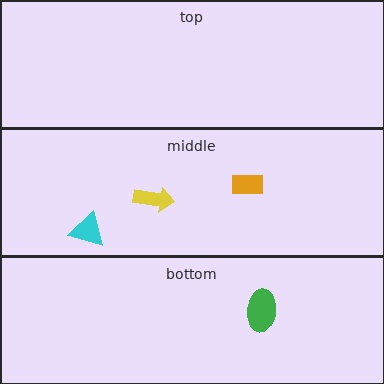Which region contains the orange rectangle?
The middle region.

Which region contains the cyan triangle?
The middle region.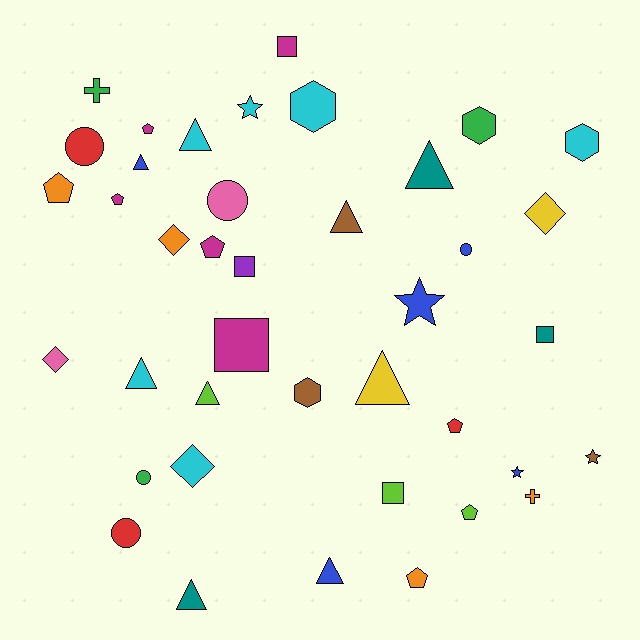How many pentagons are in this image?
There are 7 pentagons.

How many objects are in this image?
There are 40 objects.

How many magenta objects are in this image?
There are 5 magenta objects.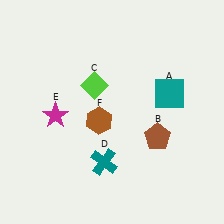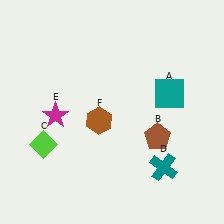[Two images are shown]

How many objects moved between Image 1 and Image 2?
2 objects moved between the two images.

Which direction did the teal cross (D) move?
The teal cross (D) moved right.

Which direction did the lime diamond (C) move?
The lime diamond (C) moved down.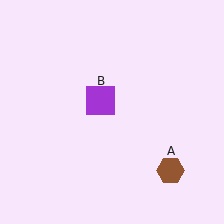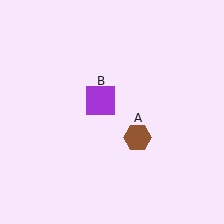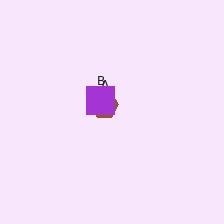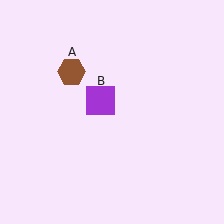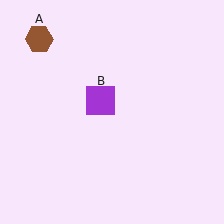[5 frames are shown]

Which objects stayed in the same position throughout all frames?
Purple square (object B) remained stationary.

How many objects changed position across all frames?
1 object changed position: brown hexagon (object A).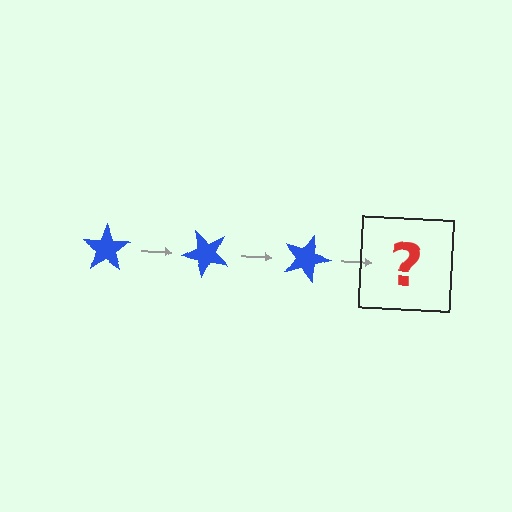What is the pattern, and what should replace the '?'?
The pattern is that the star rotates 45 degrees each step. The '?' should be a blue star rotated 135 degrees.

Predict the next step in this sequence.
The next step is a blue star rotated 135 degrees.